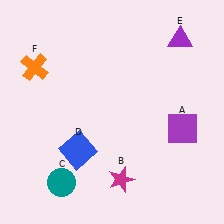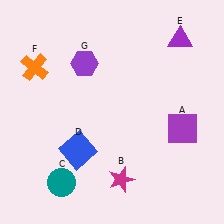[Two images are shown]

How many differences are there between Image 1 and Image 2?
There is 1 difference between the two images.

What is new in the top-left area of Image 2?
A purple hexagon (G) was added in the top-left area of Image 2.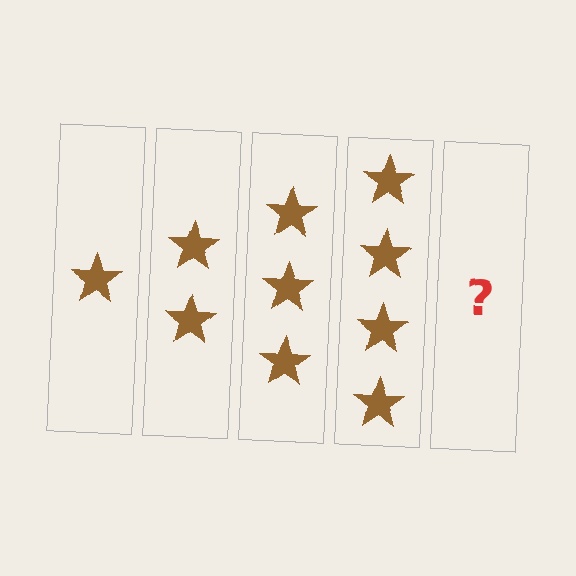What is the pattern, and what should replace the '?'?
The pattern is that each step adds one more star. The '?' should be 5 stars.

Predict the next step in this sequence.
The next step is 5 stars.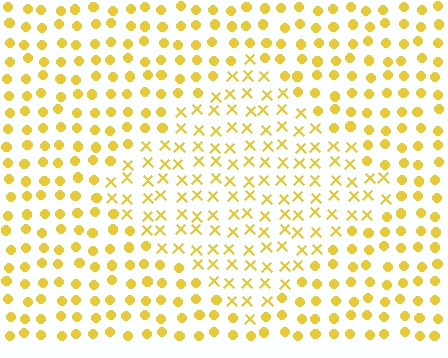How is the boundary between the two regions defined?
The boundary is defined by a change in element shape: X marks inside vs. circles outside. All elements share the same color and spacing.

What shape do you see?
I see a diamond.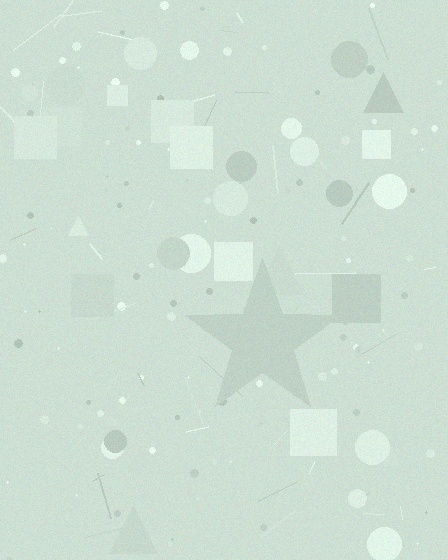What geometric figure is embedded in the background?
A star is embedded in the background.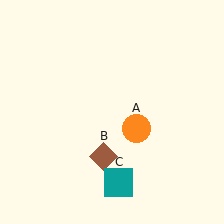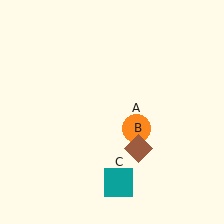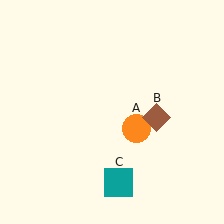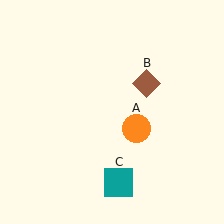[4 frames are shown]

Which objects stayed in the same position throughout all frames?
Orange circle (object A) and teal square (object C) remained stationary.